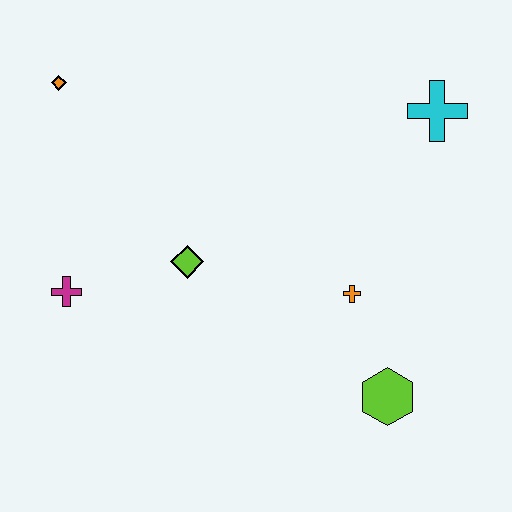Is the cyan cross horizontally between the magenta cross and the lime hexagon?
No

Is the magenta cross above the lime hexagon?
Yes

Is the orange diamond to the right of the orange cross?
No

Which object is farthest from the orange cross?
The orange diamond is farthest from the orange cross.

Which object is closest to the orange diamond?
The magenta cross is closest to the orange diamond.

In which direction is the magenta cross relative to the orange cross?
The magenta cross is to the left of the orange cross.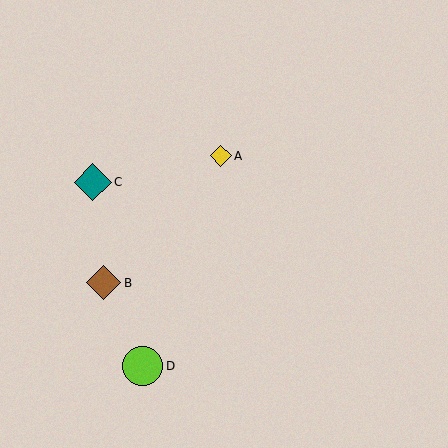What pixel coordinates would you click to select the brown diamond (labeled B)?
Click at (104, 283) to select the brown diamond B.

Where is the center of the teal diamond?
The center of the teal diamond is at (93, 182).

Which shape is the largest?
The lime circle (labeled D) is the largest.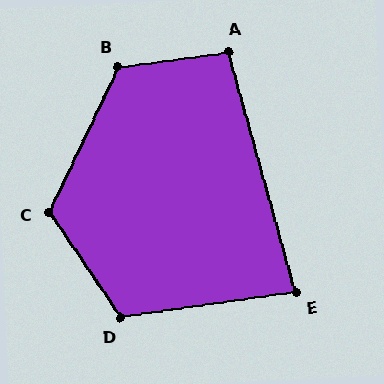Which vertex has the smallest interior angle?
E, at approximately 83 degrees.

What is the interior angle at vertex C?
Approximately 120 degrees (obtuse).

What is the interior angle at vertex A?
Approximately 98 degrees (obtuse).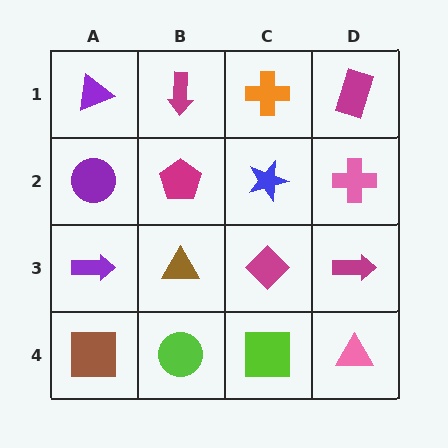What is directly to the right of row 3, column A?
A brown triangle.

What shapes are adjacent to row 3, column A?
A purple circle (row 2, column A), a brown square (row 4, column A), a brown triangle (row 3, column B).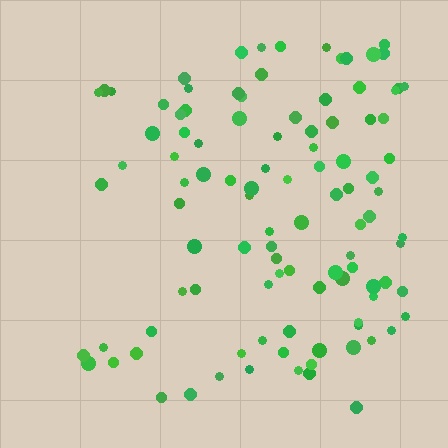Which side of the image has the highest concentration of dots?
The right.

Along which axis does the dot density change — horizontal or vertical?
Horizontal.